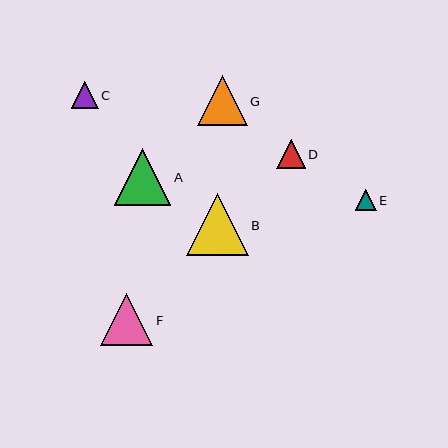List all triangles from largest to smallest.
From largest to smallest: B, A, F, G, D, C, E.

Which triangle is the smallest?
Triangle E is the smallest with a size of approximately 21 pixels.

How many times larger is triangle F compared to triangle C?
Triangle F is approximately 1.9 times the size of triangle C.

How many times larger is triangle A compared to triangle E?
Triangle A is approximately 2.7 times the size of triangle E.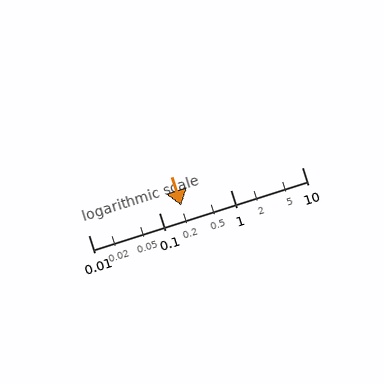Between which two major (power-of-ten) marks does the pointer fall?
The pointer is between 0.1 and 1.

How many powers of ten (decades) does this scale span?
The scale spans 3 decades, from 0.01 to 10.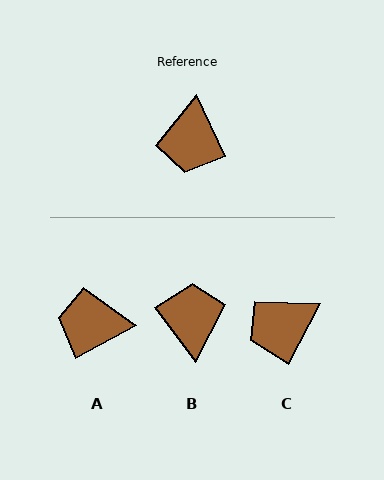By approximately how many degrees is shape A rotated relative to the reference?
Approximately 87 degrees clockwise.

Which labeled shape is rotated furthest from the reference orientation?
B, about 168 degrees away.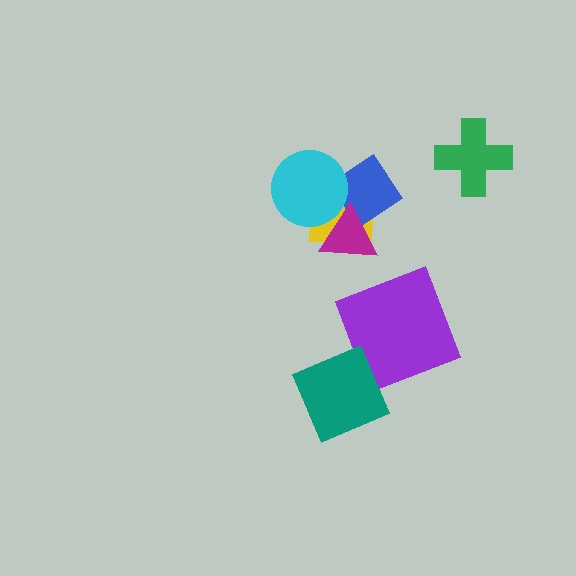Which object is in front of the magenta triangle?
The cyan circle is in front of the magenta triangle.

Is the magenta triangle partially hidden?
Yes, it is partially covered by another shape.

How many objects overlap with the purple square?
0 objects overlap with the purple square.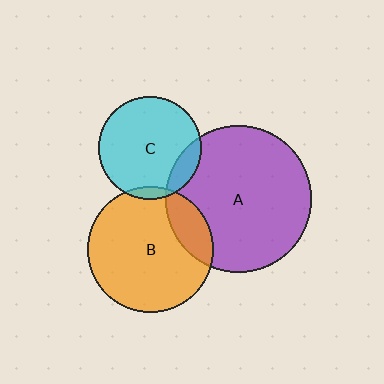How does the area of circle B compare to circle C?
Approximately 1.5 times.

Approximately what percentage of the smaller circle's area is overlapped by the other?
Approximately 20%.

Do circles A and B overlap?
Yes.